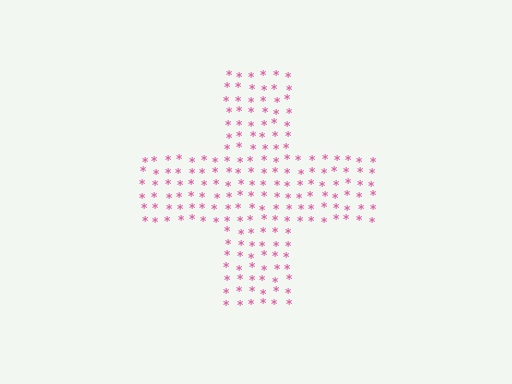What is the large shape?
The large shape is a cross.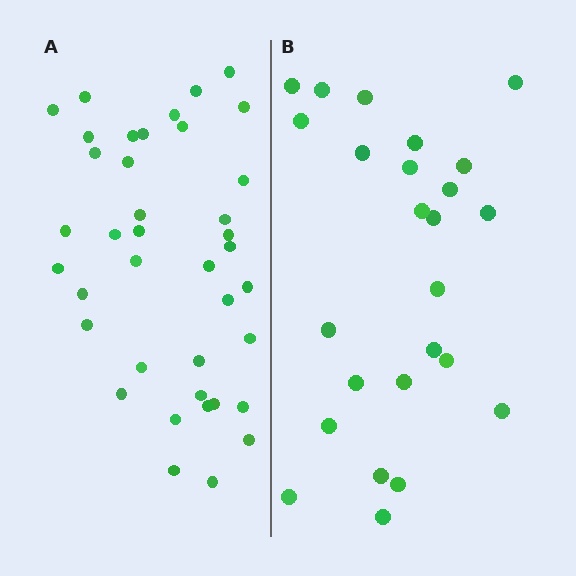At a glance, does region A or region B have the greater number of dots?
Region A (the left region) has more dots.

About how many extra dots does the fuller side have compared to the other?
Region A has approximately 15 more dots than region B.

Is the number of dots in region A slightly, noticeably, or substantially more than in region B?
Region A has substantially more. The ratio is roughly 1.6 to 1.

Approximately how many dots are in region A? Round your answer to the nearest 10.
About 40 dots. (The exact count is 39, which rounds to 40.)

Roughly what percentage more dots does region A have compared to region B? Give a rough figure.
About 55% more.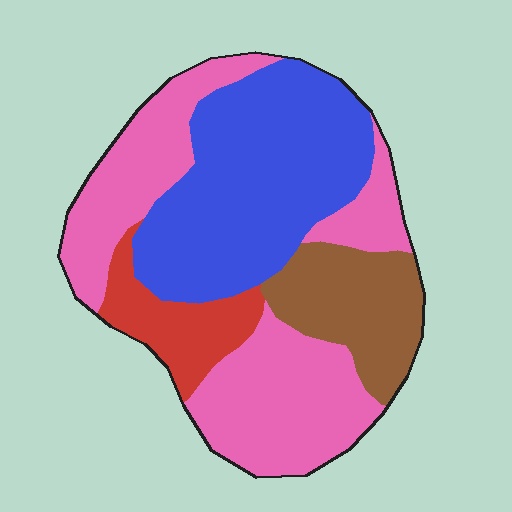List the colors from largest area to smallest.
From largest to smallest: pink, blue, brown, red.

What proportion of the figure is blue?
Blue takes up about one third (1/3) of the figure.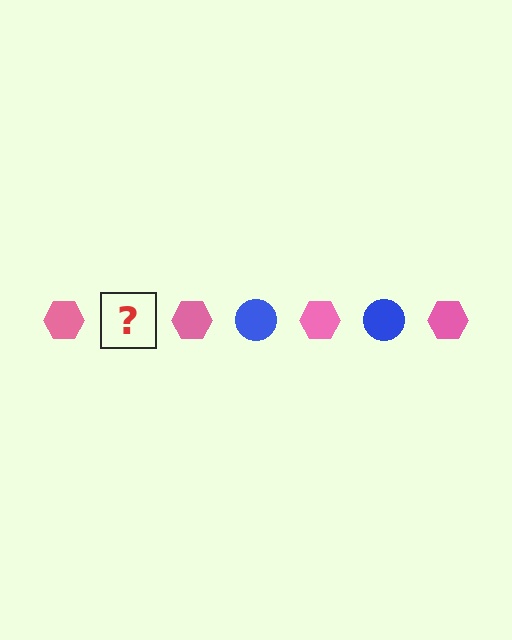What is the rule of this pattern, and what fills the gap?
The rule is that the pattern alternates between pink hexagon and blue circle. The gap should be filled with a blue circle.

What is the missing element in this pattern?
The missing element is a blue circle.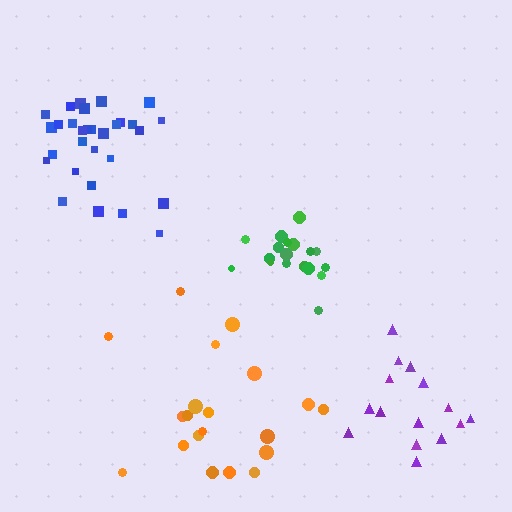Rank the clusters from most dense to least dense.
green, blue, purple, orange.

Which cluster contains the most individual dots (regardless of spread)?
Blue (30).